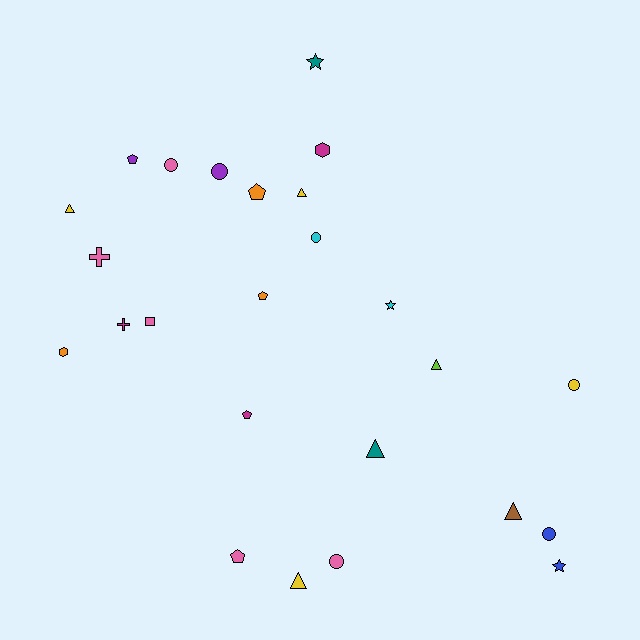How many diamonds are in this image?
There are no diamonds.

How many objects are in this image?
There are 25 objects.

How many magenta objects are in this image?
There are 3 magenta objects.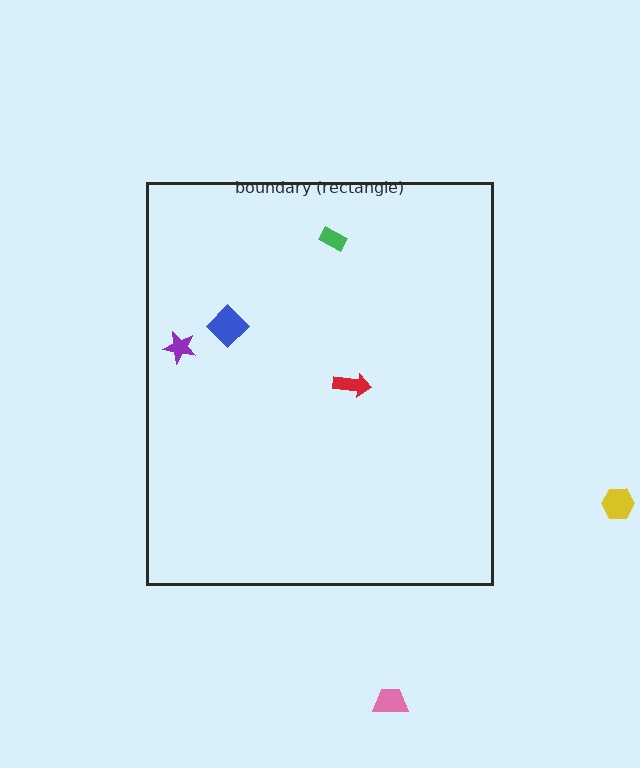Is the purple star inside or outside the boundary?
Inside.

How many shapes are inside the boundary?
4 inside, 2 outside.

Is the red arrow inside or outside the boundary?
Inside.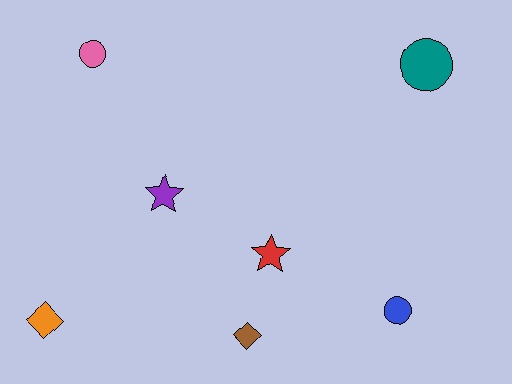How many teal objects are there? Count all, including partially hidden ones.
There is 1 teal object.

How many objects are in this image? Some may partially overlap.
There are 7 objects.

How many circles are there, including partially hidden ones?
There are 3 circles.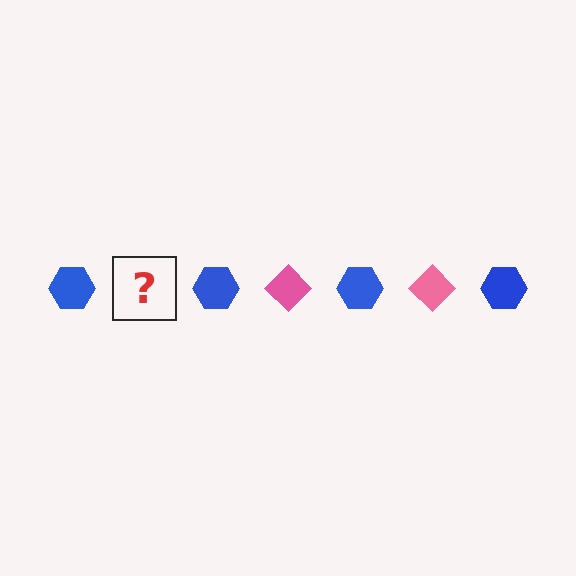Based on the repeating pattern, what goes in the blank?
The blank should be a pink diamond.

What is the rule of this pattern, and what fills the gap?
The rule is that the pattern alternates between blue hexagon and pink diamond. The gap should be filled with a pink diamond.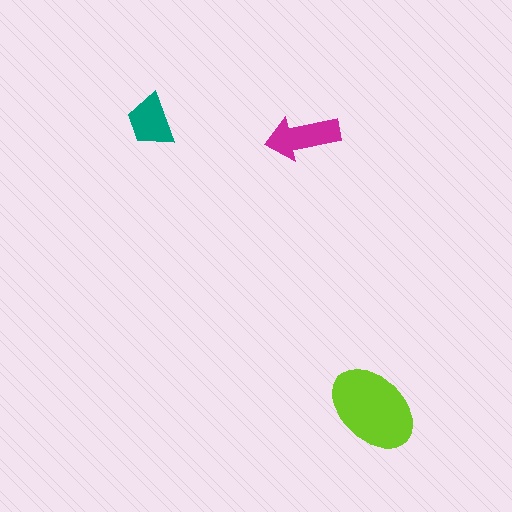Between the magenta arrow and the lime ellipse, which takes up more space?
The lime ellipse.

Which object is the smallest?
The teal trapezoid.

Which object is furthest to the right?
The lime ellipse is rightmost.